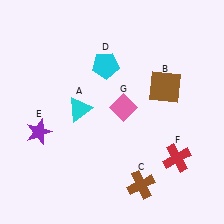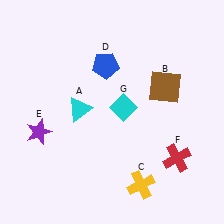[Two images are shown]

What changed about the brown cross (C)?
In Image 1, C is brown. In Image 2, it changed to yellow.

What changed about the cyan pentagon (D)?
In Image 1, D is cyan. In Image 2, it changed to blue.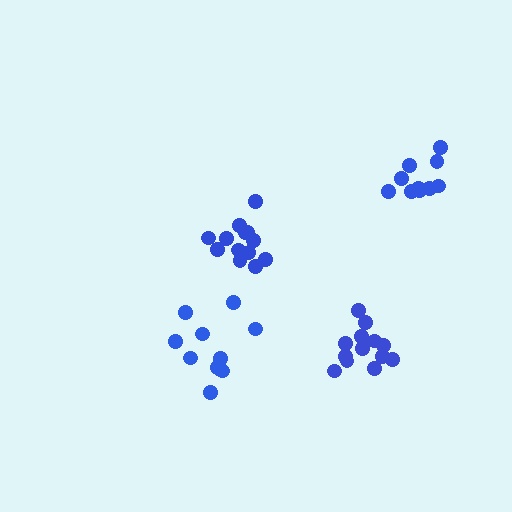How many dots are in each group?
Group 1: 11 dots, Group 2: 10 dots, Group 3: 13 dots, Group 4: 13 dots (47 total).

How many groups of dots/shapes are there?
There are 4 groups.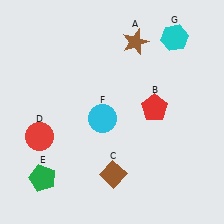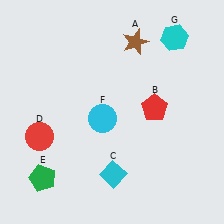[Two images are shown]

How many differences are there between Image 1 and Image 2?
There is 1 difference between the two images.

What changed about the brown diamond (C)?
In Image 1, C is brown. In Image 2, it changed to cyan.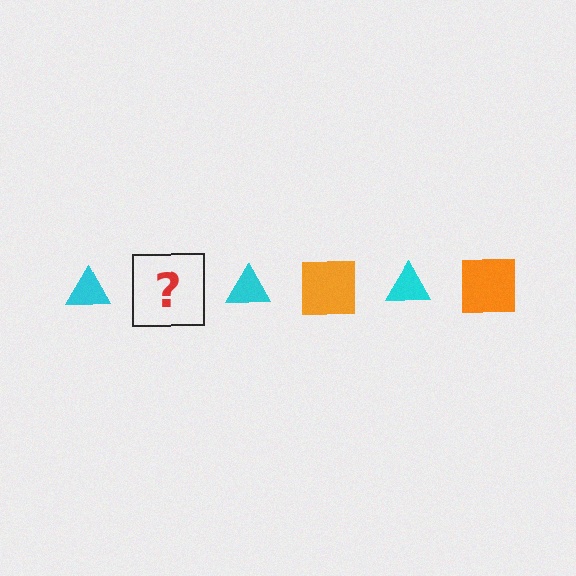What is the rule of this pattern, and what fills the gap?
The rule is that the pattern alternates between cyan triangle and orange square. The gap should be filled with an orange square.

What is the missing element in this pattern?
The missing element is an orange square.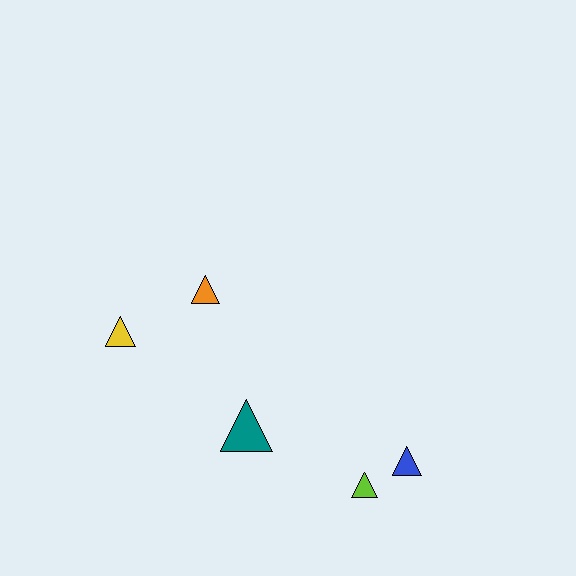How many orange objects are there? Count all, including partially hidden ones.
There is 1 orange object.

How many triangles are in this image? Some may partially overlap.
There are 5 triangles.